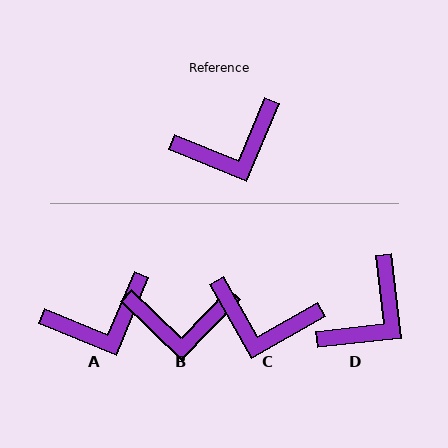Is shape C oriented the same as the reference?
No, it is off by about 38 degrees.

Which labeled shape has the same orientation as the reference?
A.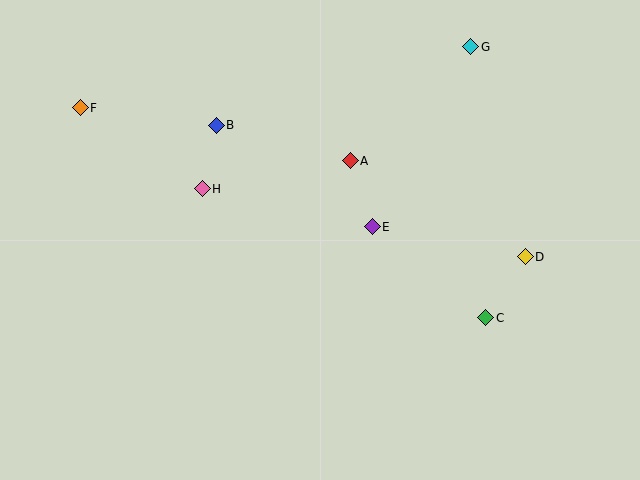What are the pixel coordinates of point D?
Point D is at (525, 257).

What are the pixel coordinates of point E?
Point E is at (372, 227).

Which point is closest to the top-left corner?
Point F is closest to the top-left corner.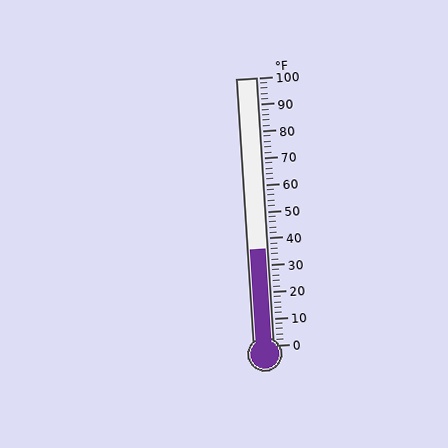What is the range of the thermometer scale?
The thermometer scale ranges from 0°F to 100°F.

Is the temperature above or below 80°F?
The temperature is below 80°F.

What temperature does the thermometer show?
The thermometer shows approximately 36°F.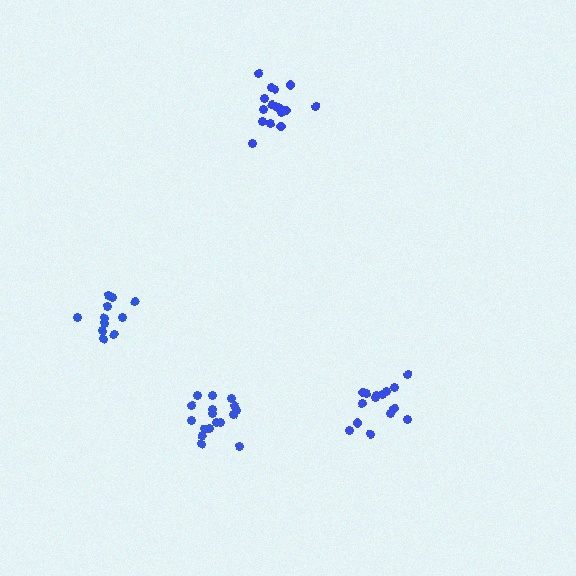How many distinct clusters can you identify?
There are 4 distinct clusters.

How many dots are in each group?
Group 1: 11 dots, Group 2: 17 dots, Group 3: 17 dots, Group 4: 15 dots (60 total).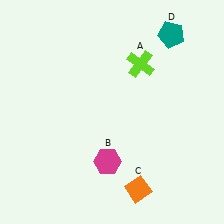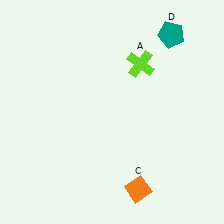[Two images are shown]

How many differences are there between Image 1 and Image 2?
There is 1 difference between the two images.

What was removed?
The magenta hexagon (B) was removed in Image 2.